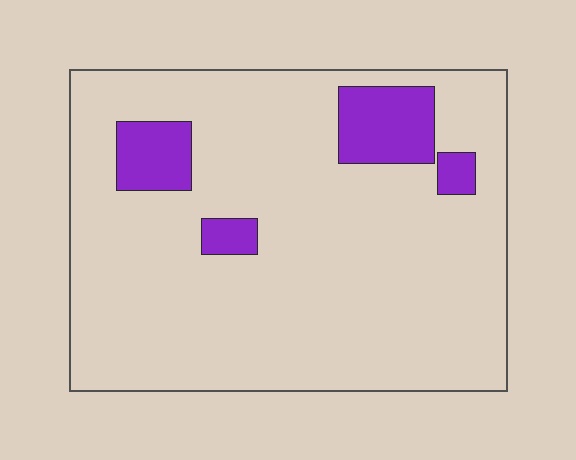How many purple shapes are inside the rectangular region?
4.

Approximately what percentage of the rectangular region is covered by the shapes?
Approximately 10%.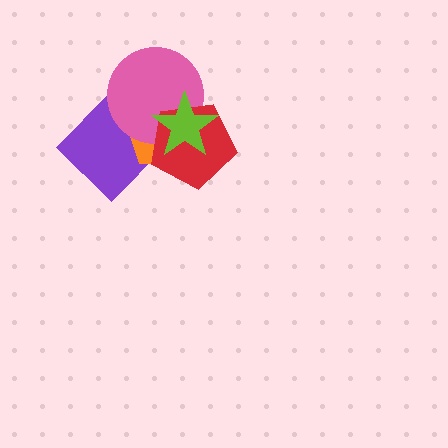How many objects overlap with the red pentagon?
3 objects overlap with the red pentagon.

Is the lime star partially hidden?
No, no other shape covers it.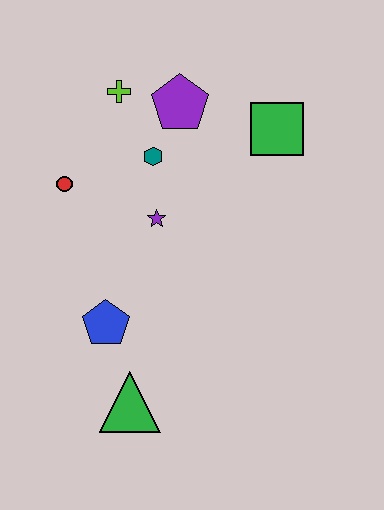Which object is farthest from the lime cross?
The green triangle is farthest from the lime cross.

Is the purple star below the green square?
Yes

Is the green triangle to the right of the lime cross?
Yes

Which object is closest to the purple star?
The teal hexagon is closest to the purple star.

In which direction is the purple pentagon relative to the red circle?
The purple pentagon is to the right of the red circle.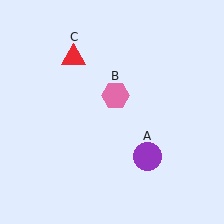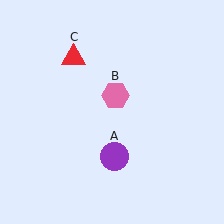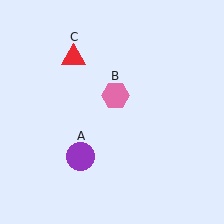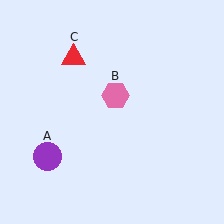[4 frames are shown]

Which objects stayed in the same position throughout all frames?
Pink hexagon (object B) and red triangle (object C) remained stationary.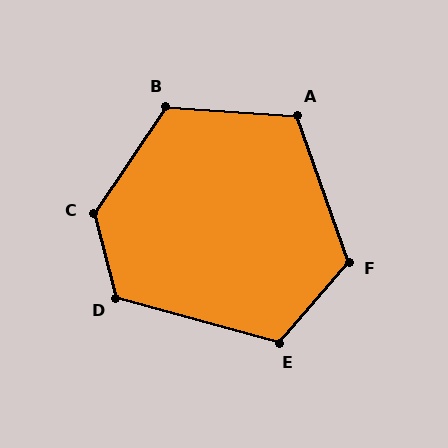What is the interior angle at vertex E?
Approximately 116 degrees (obtuse).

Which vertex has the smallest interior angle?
A, at approximately 113 degrees.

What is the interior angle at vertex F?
Approximately 119 degrees (obtuse).